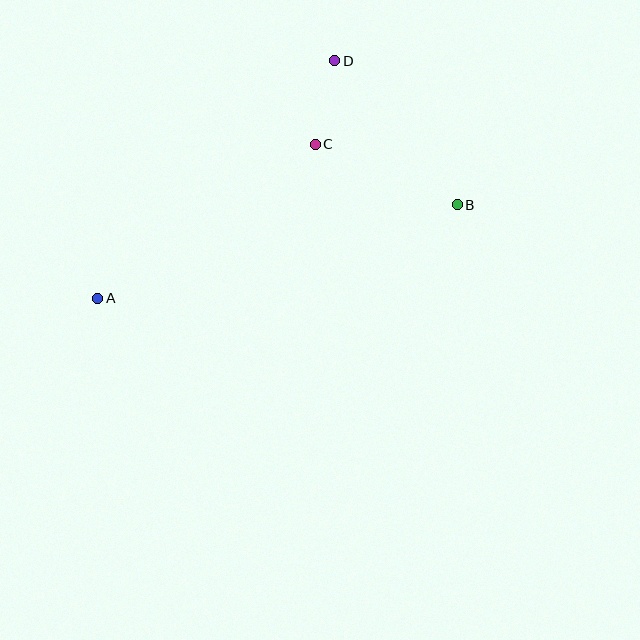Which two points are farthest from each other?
Points A and B are farthest from each other.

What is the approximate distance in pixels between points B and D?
The distance between B and D is approximately 189 pixels.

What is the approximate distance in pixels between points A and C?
The distance between A and C is approximately 266 pixels.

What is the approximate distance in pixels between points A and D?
The distance between A and D is approximately 335 pixels.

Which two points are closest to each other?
Points C and D are closest to each other.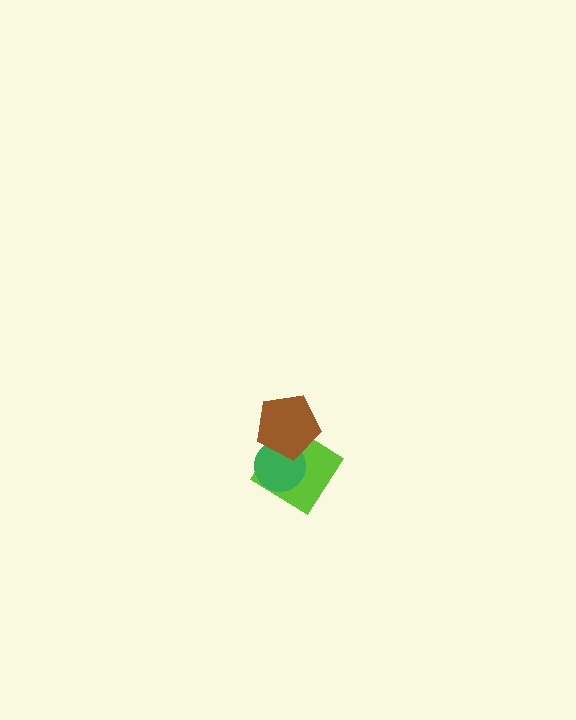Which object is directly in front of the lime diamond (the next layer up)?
The green circle is directly in front of the lime diamond.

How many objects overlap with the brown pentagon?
2 objects overlap with the brown pentagon.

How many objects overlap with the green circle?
2 objects overlap with the green circle.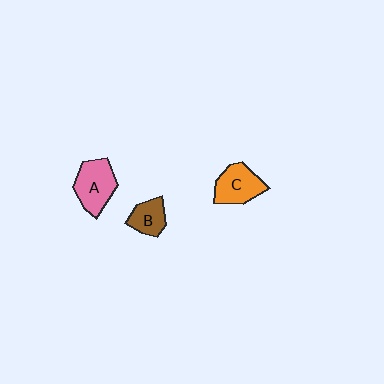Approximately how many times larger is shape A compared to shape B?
Approximately 1.6 times.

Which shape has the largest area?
Shape A (pink).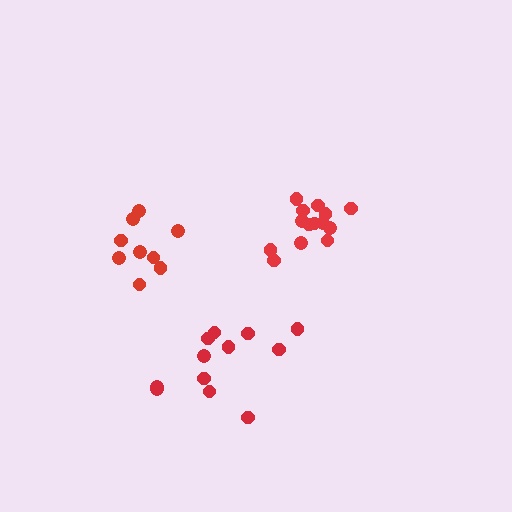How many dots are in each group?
Group 1: 12 dots, Group 2: 14 dots, Group 3: 9 dots (35 total).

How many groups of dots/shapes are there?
There are 3 groups.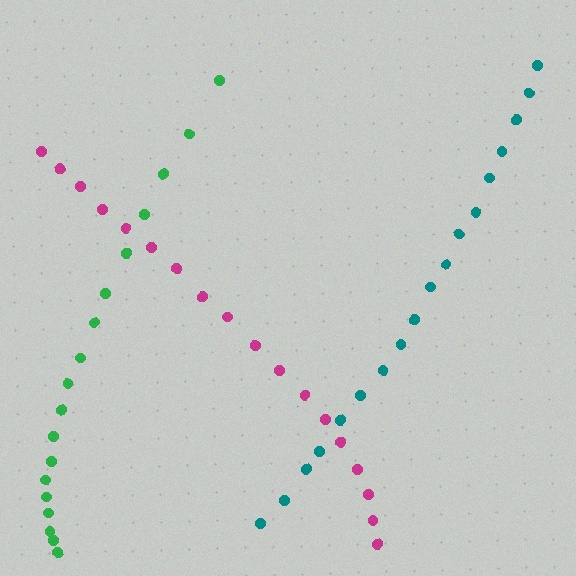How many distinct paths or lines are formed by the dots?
There are 3 distinct paths.